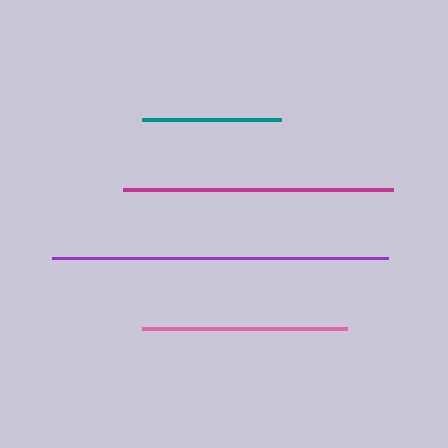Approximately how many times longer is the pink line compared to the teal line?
The pink line is approximately 1.5 times the length of the teal line.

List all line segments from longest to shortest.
From longest to shortest: purple, magenta, pink, teal.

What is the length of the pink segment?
The pink segment is approximately 204 pixels long.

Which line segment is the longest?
The purple line is the longest at approximately 335 pixels.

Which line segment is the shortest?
The teal line is the shortest at approximately 139 pixels.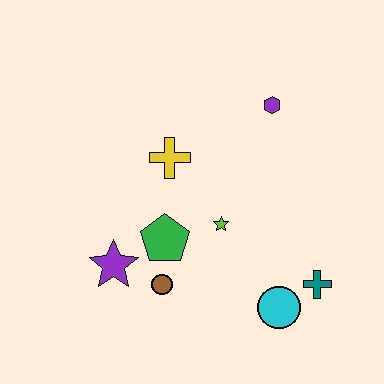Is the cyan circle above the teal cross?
No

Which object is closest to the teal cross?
The cyan circle is closest to the teal cross.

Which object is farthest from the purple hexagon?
The purple star is farthest from the purple hexagon.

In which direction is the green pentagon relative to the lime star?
The green pentagon is to the left of the lime star.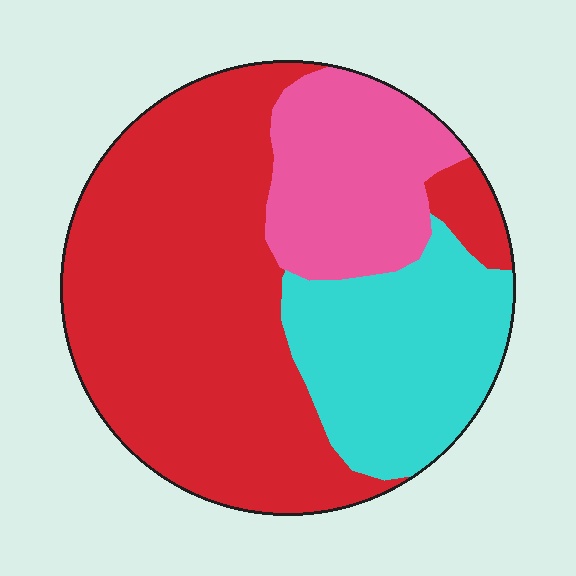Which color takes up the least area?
Pink, at roughly 20%.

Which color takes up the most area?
Red, at roughly 55%.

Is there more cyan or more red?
Red.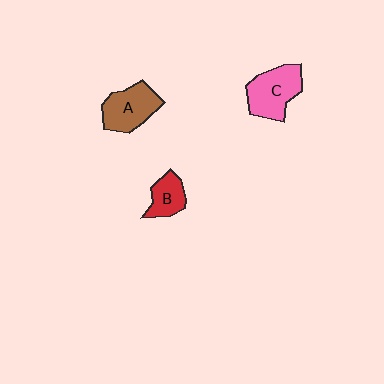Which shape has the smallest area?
Shape B (red).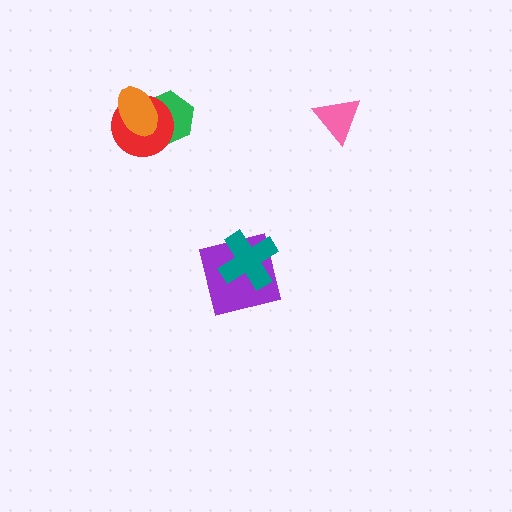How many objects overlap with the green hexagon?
2 objects overlap with the green hexagon.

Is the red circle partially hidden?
Yes, it is partially covered by another shape.